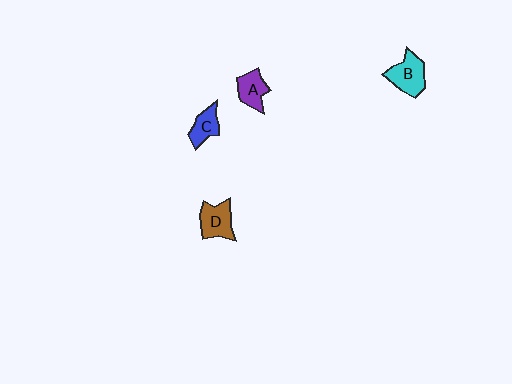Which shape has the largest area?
Shape B (cyan).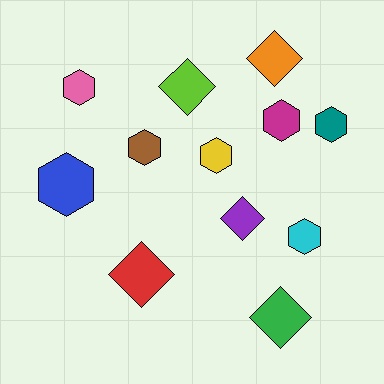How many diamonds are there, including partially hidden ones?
There are 5 diamonds.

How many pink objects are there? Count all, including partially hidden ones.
There is 1 pink object.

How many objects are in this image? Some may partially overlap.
There are 12 objects.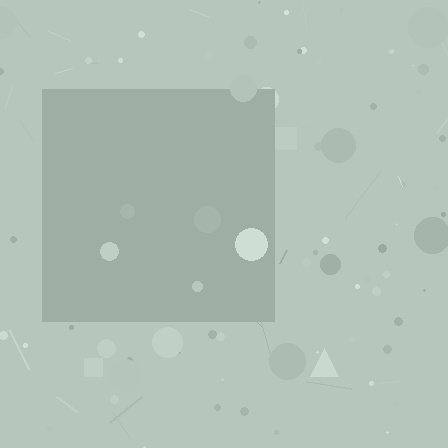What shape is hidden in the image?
A square is hidden in the image.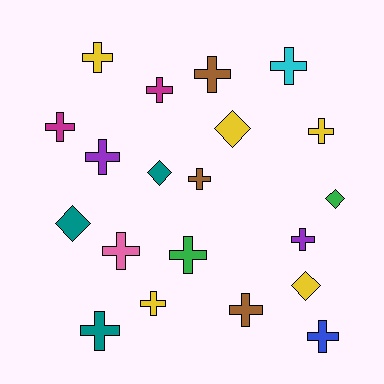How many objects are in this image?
There are 20 objects.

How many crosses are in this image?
There are 15 crosses.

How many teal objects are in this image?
There are 3 teal objects.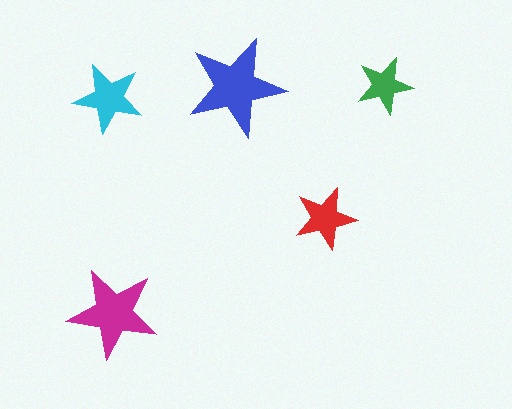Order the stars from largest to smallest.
the blue one, the magenta one, the cyan one, the red one, the green one.